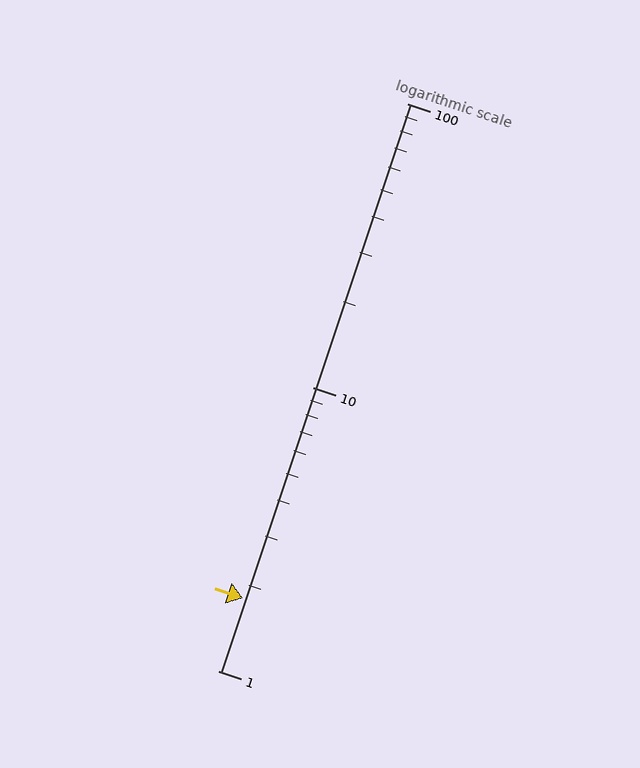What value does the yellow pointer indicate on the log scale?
The pointer indicates approximately 1.8.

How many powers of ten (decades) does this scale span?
The scale spans 2 decades, from 1 to 100.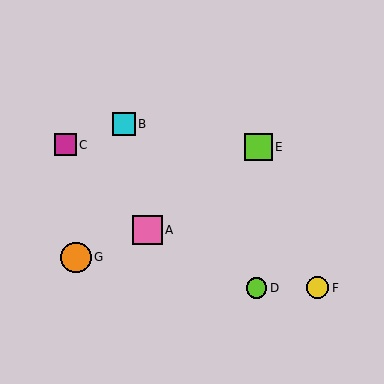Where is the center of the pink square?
The center of the pink square is at (147, 230).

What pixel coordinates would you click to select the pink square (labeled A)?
Click at (147, 230) to select the pink square A.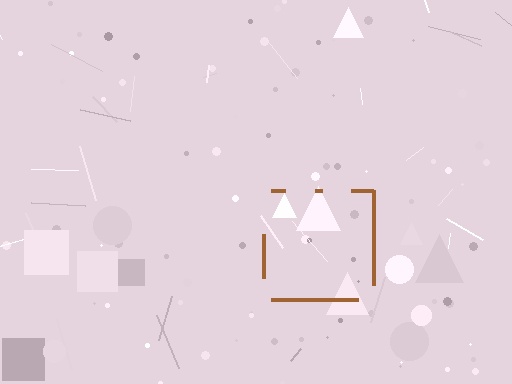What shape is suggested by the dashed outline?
The dashed outline suggests a square.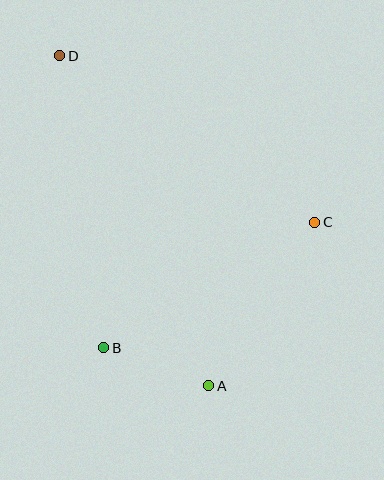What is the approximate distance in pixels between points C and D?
The distance between C and D is approximately 305 pixels.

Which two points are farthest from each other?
Points A and D are farthest from each other.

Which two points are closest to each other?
Points A and B are closest to each other.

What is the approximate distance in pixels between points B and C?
The distance between B and C is approximately 245 pixels.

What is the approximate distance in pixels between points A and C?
The distance between A and C is approximately 195 pixels.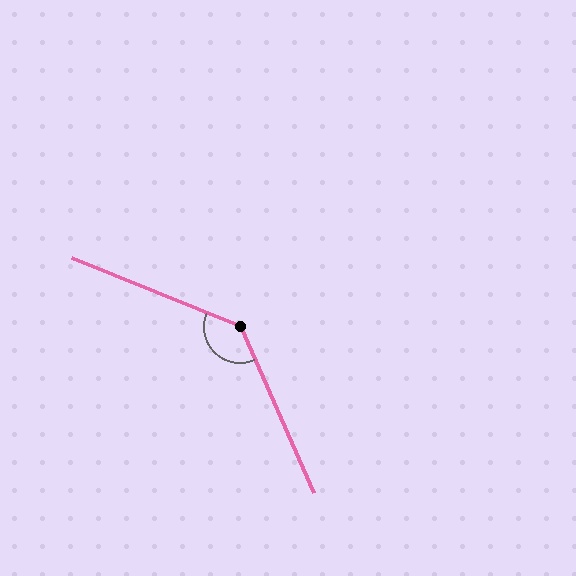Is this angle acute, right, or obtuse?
It is obtuse.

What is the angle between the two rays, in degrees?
Approximately 136 degrees.